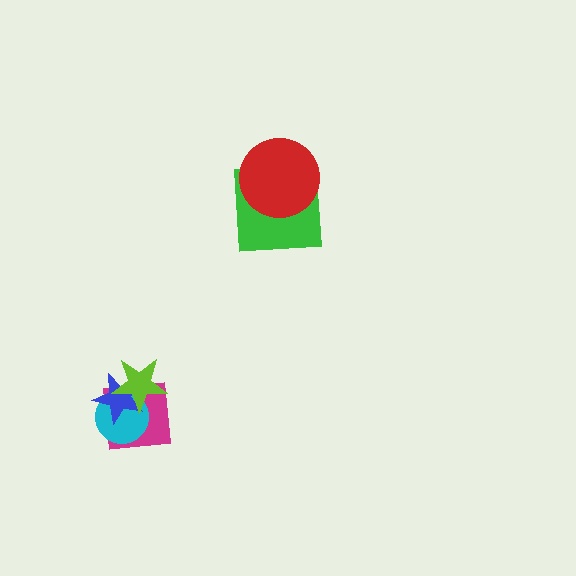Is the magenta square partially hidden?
Yes, it is partially covered by another shape.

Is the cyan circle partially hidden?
Yes, it is partially covered by another shape.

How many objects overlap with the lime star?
3 objects overlap with the lime star.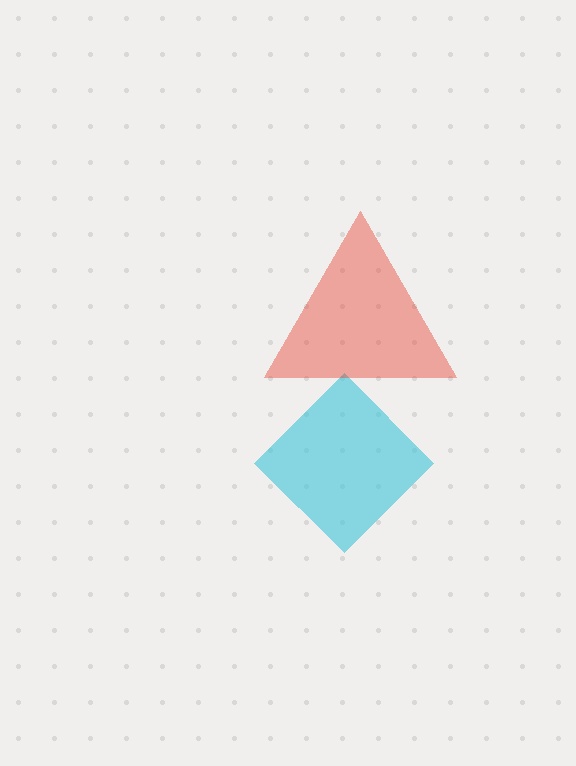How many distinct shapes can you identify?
There are 2 distinct shapes: a cyan diamond, a red triangle.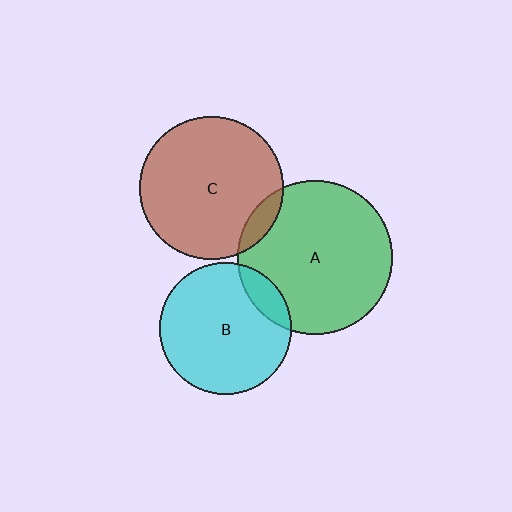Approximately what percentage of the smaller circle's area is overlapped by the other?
Approximately 10%.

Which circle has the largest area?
Circle A (green).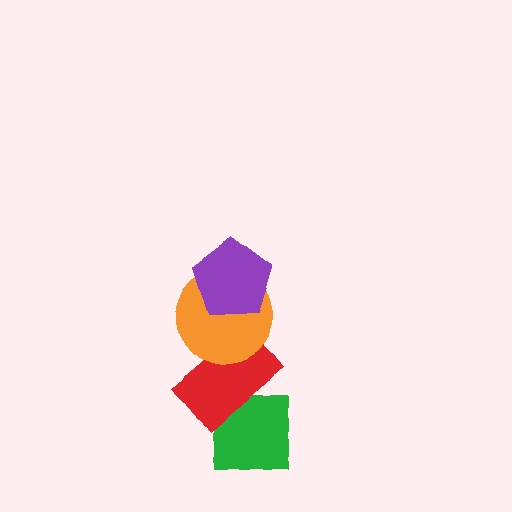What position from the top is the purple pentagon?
The purple pentagon is 1st from the top.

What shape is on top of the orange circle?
The purple pentagon is on top of the orange circle.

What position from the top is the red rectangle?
The red rectangle is 3rd from the top.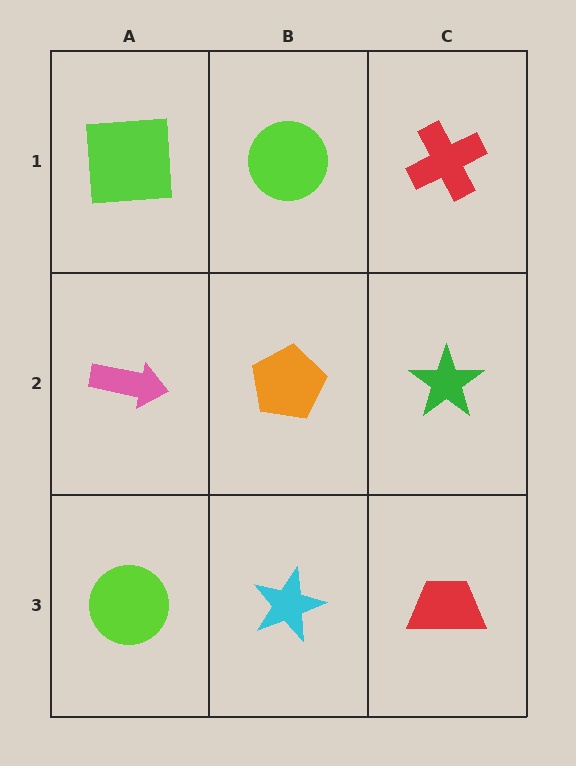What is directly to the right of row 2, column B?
A green star.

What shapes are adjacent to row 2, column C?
A red cross (row 1, column C), a red trapezoid (row 3, column C), an orange pentagon (row 2, column B).